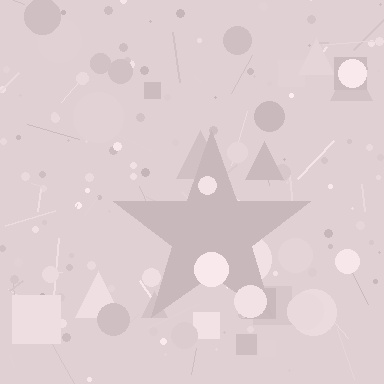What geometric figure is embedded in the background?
A star is embedded in the background.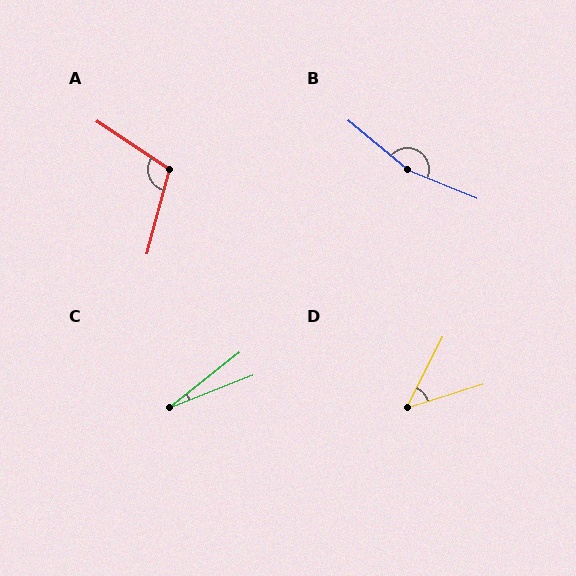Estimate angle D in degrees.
Approximately 46 degrees.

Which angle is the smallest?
C, at approximately 17 degrees.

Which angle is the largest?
B, at approximately 163 degrees.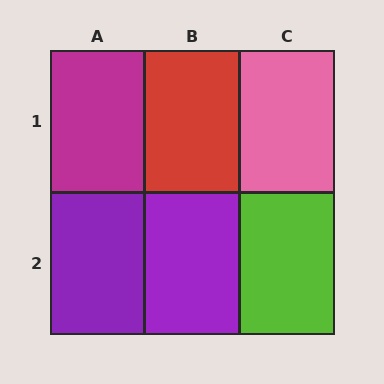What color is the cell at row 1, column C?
Pink.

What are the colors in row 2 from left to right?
Purple, purple, lime.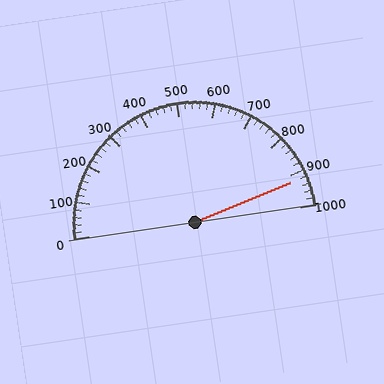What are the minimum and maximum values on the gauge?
The gauge ranges from 0 to 1000.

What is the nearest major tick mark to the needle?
The nearest major tick mark is 900.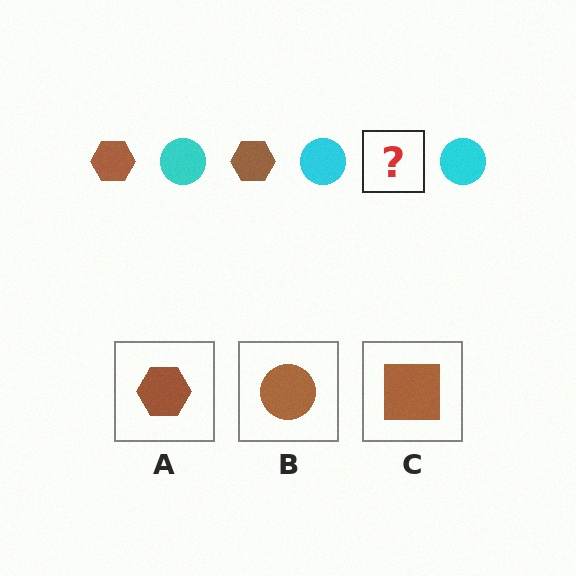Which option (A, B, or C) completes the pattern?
A.